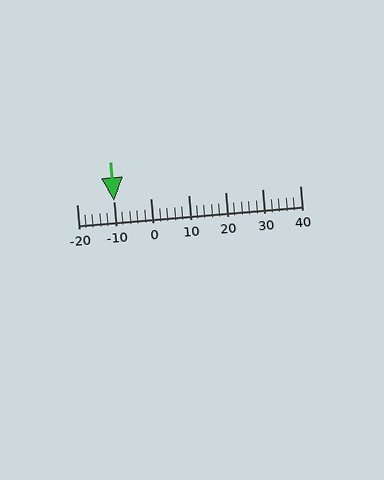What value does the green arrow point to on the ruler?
The green arrow points to approximately -10.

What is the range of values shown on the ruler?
The ruler shows values from -20 to 40.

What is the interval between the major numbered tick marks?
The major tick marks are spaced 10 units apart.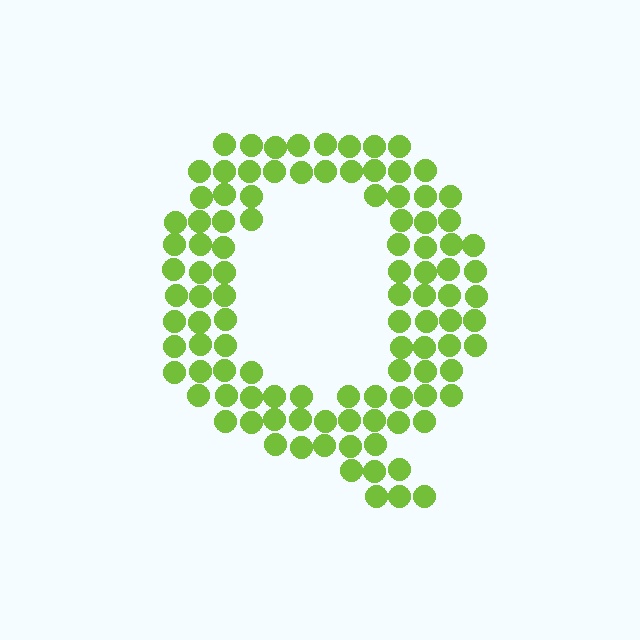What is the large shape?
The large shape is the letter Q.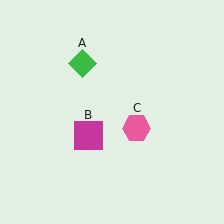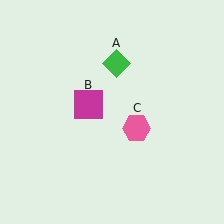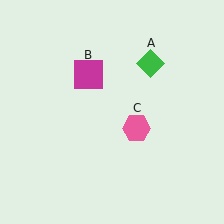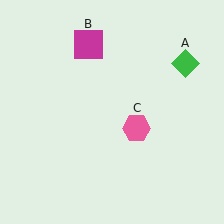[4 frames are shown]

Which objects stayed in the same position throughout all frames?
Pink hexagon (object C) remained stationary.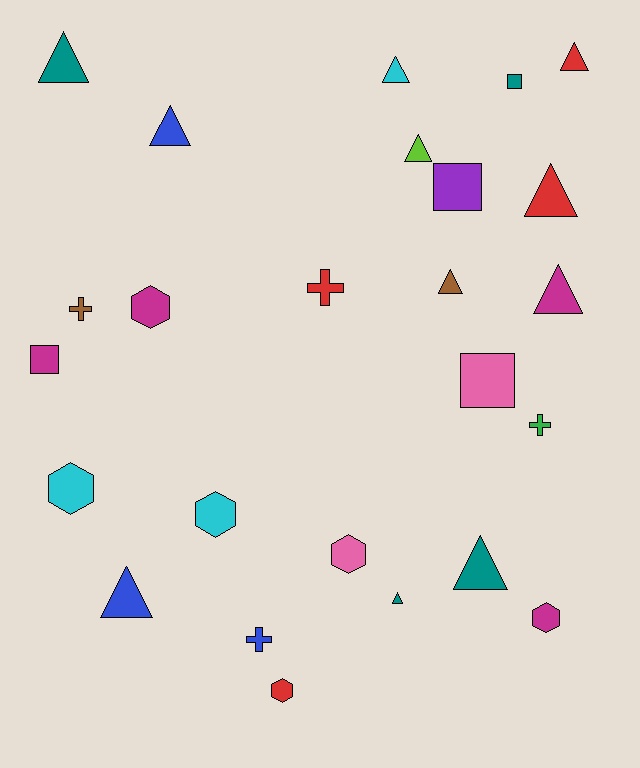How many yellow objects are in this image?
There are no yellow objects.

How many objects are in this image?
There are 25 objects.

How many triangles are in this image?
There are 11 triangles.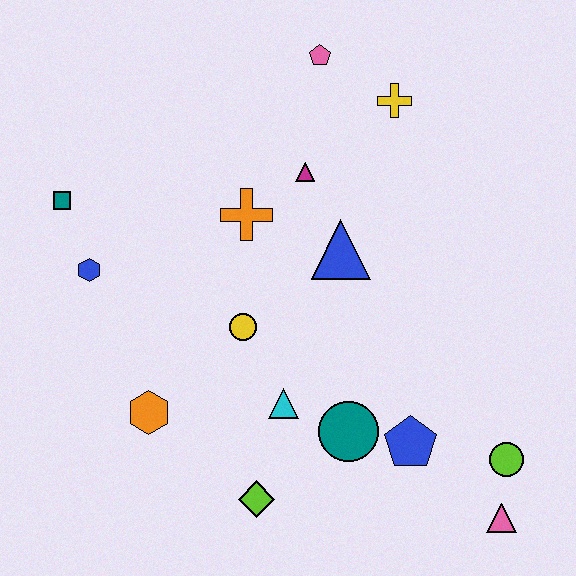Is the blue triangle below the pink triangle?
No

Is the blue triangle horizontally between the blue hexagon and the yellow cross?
Yes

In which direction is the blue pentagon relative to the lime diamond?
The blue pentagon is to the right of the lime diamond.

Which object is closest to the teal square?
The blue hexagon is closest to the teal square.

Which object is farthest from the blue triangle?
The pink triangle is farthest from the blue triangle.